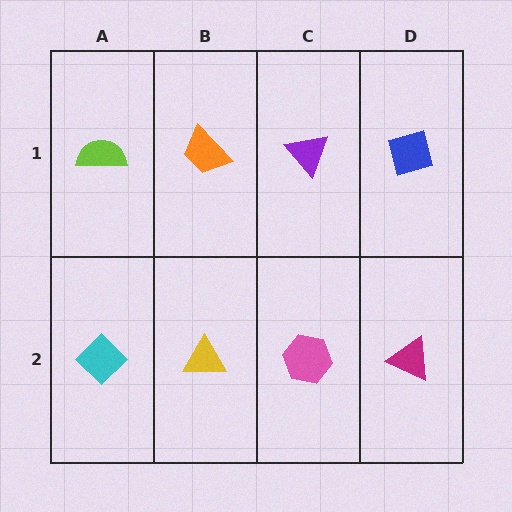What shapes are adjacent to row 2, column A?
A lime semicircle (row 1, column A), a yellow triangle (row 2, column B).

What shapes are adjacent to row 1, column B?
A yellow triangle (row 2, column B), a lime semicircle (row 1, column A), a purple triangle (row 1, column C).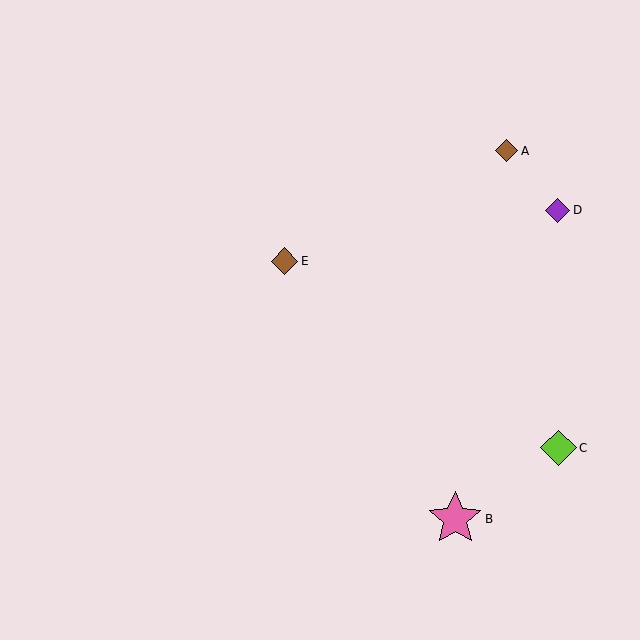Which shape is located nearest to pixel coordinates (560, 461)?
The lime diamond (labeled C) at (558, 448) is nearest to that location.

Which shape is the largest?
The pink star (labeled B) is the largest.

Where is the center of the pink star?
The center of the pink star is at (455, 519).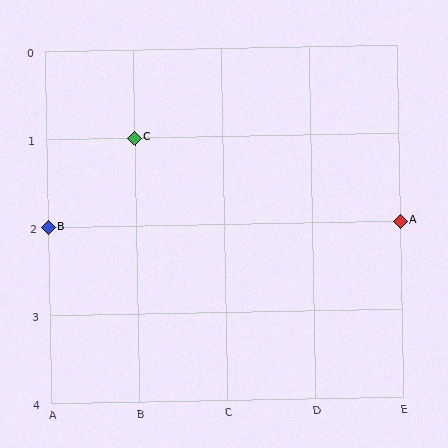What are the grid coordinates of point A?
Point A is at grid coordinates (E, 2).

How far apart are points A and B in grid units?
Points A and B are 4 columns apart.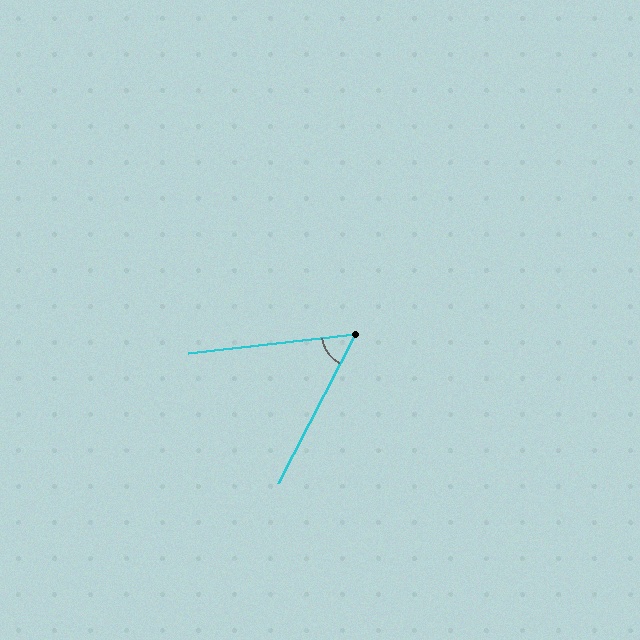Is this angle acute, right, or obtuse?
It is acute.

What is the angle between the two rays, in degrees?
Approximately 56 degrees.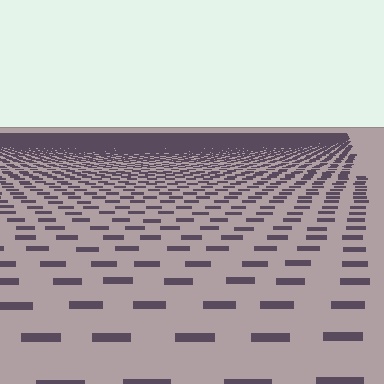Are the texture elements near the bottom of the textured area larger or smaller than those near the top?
Larger. Near the bottom, elements are closer to the viewer and appear at a bigger on-screen size.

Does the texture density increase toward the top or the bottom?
Density increases toward the top.